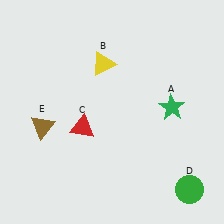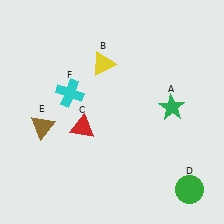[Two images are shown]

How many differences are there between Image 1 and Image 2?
There is 1 difference between the two images.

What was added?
A cyan cross (F) was added in Image 2.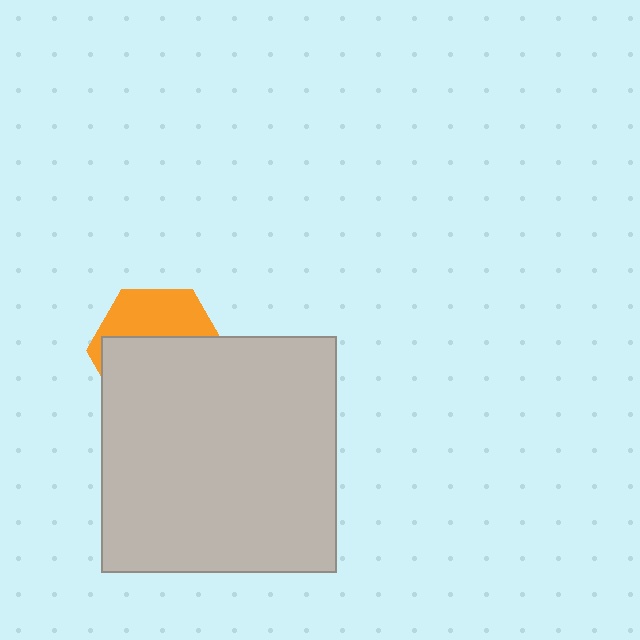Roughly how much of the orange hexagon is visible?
A small part of it is visible (roughly 38%).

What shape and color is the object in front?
The object in front is a light gray square.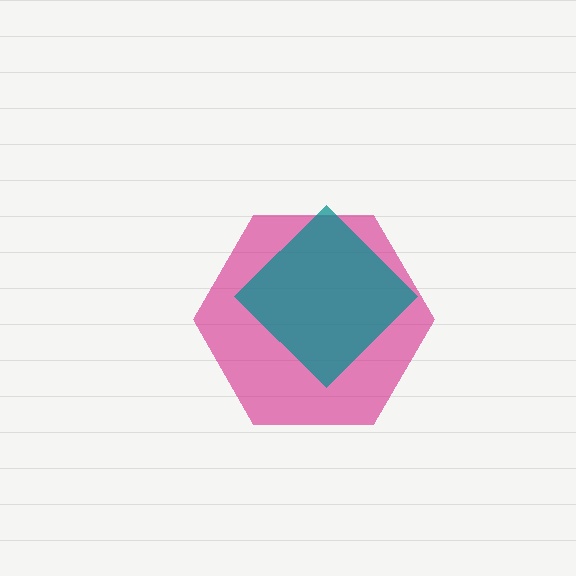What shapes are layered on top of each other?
The layered shapes are: a magenta hexagon, a teal diamond.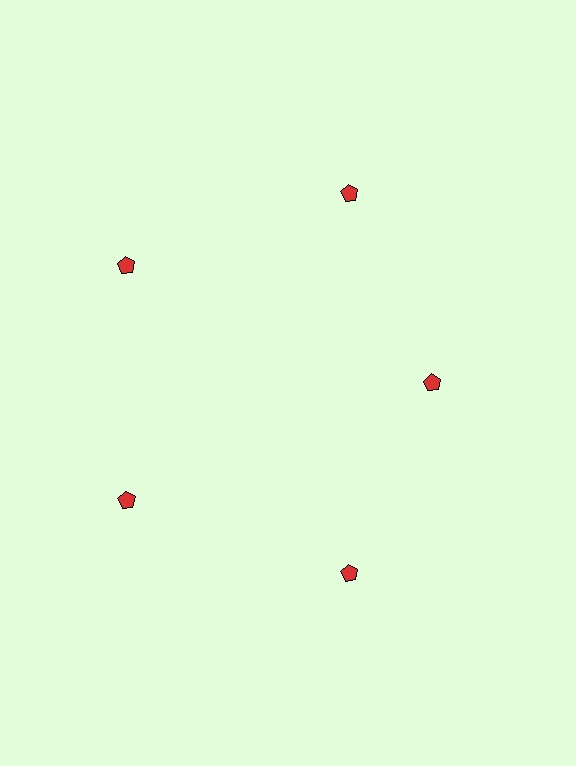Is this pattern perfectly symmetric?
No. The 5 red pentagons are arranged in a ring, but one element near the 3 o'clock position is pulled inward toward the center, breaking the 5-fold rotational symmetry.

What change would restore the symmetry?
The symmetry would be restored by moving it outward, back onto the ring so that all 5 pentagons sit at equal angles and equal distance from the center.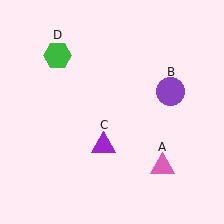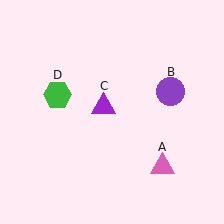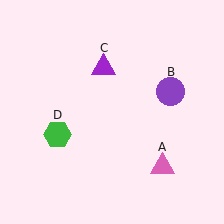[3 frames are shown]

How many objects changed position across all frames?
2 objects changed position: purple triangle (object C), green hexagon (object D).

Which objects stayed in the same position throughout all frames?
Pink triangle (object A) and purple circle (object B) remained stationary.